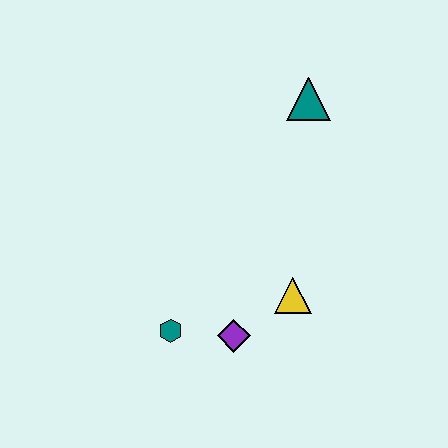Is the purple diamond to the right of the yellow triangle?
No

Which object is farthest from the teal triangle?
The teal hexagon is farthest from the teal triangle.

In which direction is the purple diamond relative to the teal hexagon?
The purple diamond is to the right of the teal hexagon.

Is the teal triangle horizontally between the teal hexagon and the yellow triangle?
No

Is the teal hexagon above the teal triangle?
No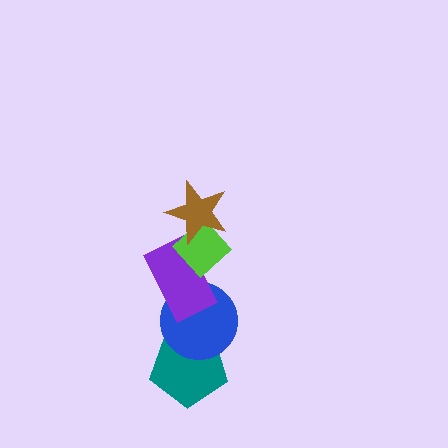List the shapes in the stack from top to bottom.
From top to bottom: the brown star, the lime diamond, the purple rectangle, the blue circle, the teal pentagon.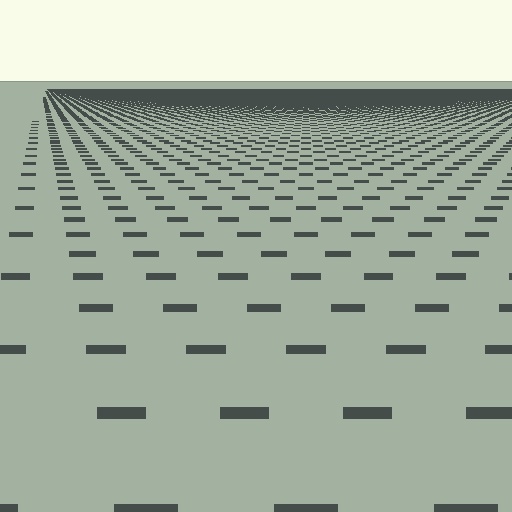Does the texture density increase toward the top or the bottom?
Density increases toward the top.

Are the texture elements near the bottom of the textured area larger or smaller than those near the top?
Larger. Near the bottom, elements are closer to the viewer and appear at a bigger on-screen size.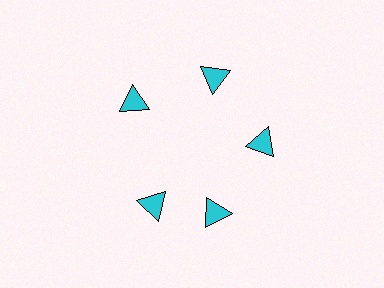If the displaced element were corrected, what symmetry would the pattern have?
It would have 5-fold rotational symmetry — the pattern would map onto itself every 72 degrees.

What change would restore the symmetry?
The symmetry would be restored by rotating it back into even spacing with its neighbors so that all 5 triangles sit at equal angles and equal distance from the center.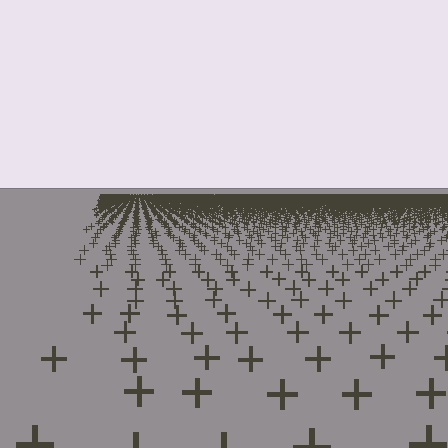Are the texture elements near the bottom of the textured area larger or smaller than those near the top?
Larger. Near the bottom, elements are closer to the viewer and appear at a bigger on-screen size.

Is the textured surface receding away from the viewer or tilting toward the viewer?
The surface is receding away from the viewer. Texture elements get smaller and denser toward the top.